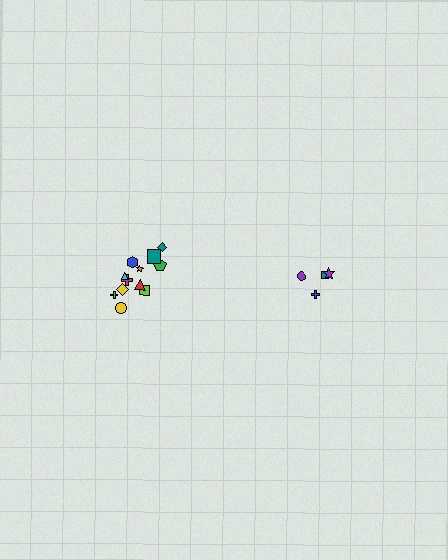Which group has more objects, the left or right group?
The left group.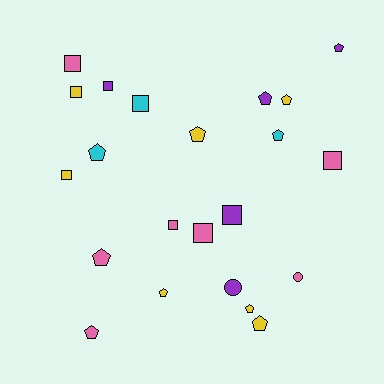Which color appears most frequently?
Pink, with 7 objects.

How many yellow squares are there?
There are 2 yellow squares.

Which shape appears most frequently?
Pentagon, with 11 objects.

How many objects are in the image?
There are 22 objects.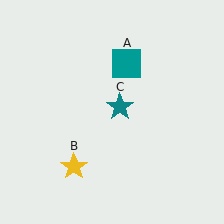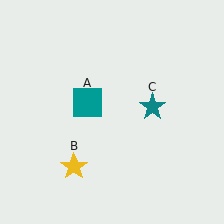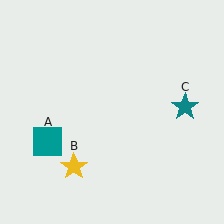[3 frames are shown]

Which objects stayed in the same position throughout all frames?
Yellow star (object B) remained stationary.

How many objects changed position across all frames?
2 objects changed position: teal square (object A), teal star (object C).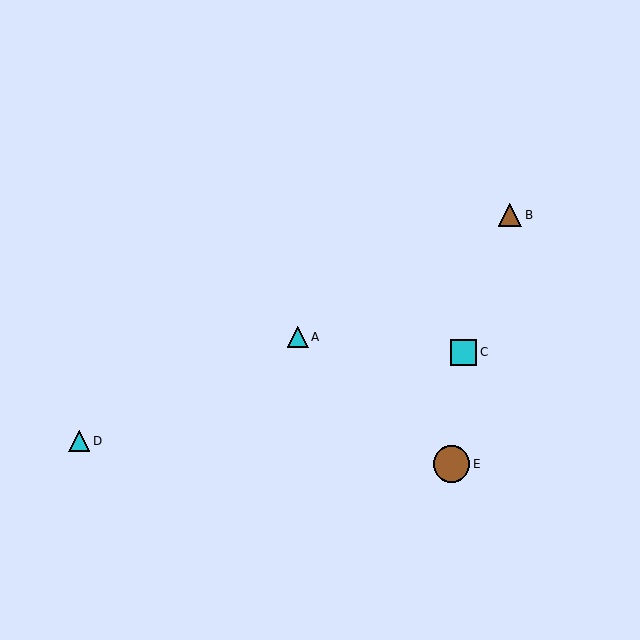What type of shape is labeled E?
Shape E is a brown circle.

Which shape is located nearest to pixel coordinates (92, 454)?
The cyan triangle (labeled D) at (79, 441) is nearest to that location.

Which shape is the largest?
The brown circle (labeled E) is the largest.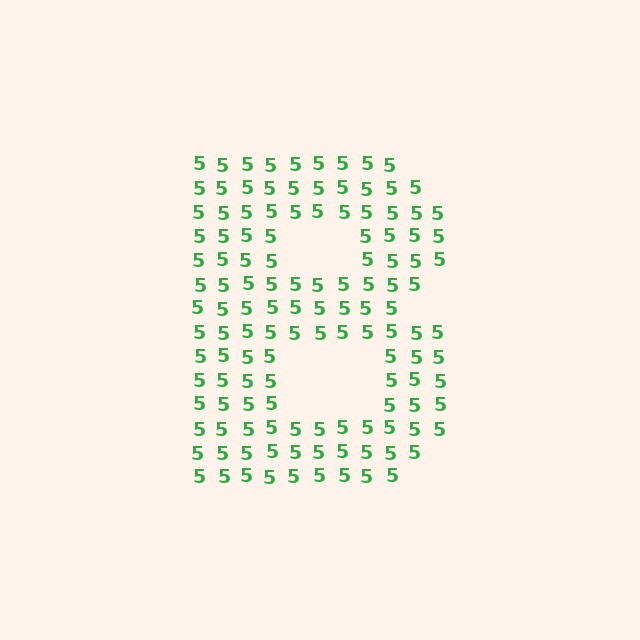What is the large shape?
The large shape is the letter B.